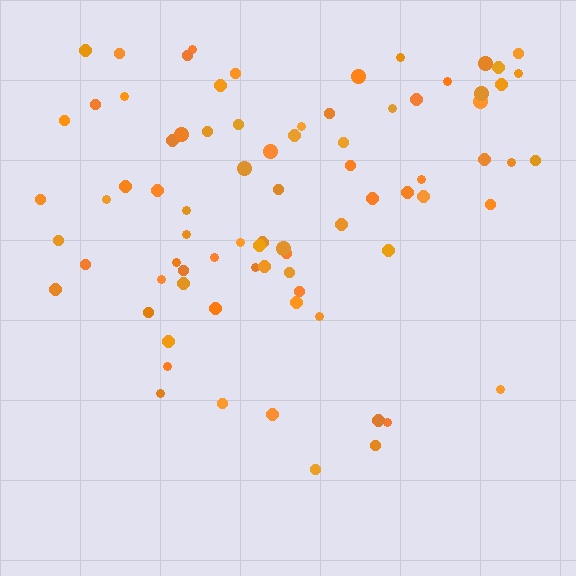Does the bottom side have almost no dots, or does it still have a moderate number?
Still a moderate number, just noticeably fewer than the top.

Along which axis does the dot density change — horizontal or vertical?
Vertical.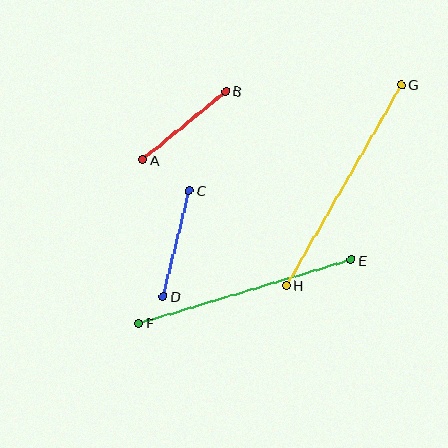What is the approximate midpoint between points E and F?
The midpoint is at approximately (245, 292) pixels.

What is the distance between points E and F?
The distance is approximately 222 pixels.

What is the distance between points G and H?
The distance is approximately 231 pixels.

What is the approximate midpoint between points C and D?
The midpoint is at approximately (176, 243) pixels.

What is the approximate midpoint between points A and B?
The midpoint is at approximately (184, 125) pixels.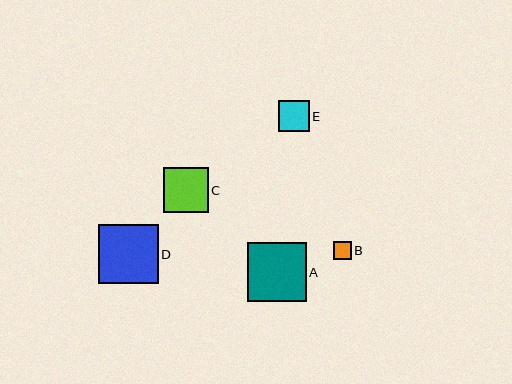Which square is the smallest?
Square B is the smallest with a size of approximately 18 pixels.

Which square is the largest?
Square D is the largest with a size of approximately 59 pixels.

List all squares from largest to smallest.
From largest to smallest: D, A, C, E, B.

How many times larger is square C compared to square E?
Square C is approximately 1.5 times the size of square E.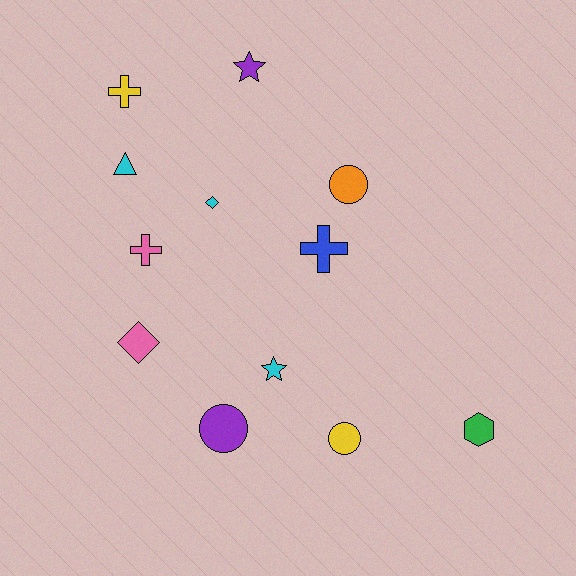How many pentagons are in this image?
There are no pentagons.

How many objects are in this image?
There are 12 objects.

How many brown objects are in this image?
There are no brown objects.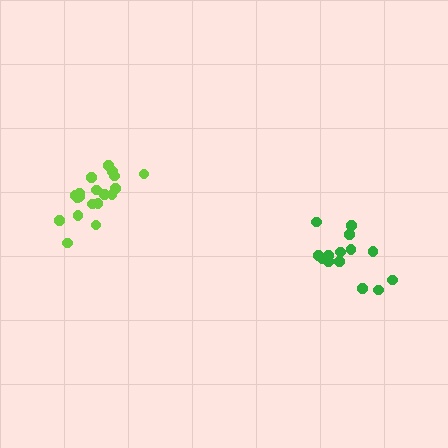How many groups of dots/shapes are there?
There are 2 groups.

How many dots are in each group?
Group 1: 19 dots, Group 2: 14 dots (33 total).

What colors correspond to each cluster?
The clusters are colored: lime, green.